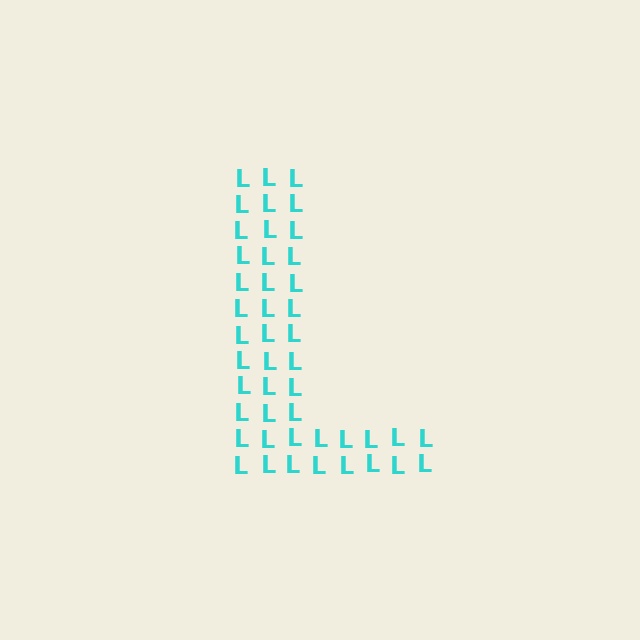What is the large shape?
The large shape is the letter L.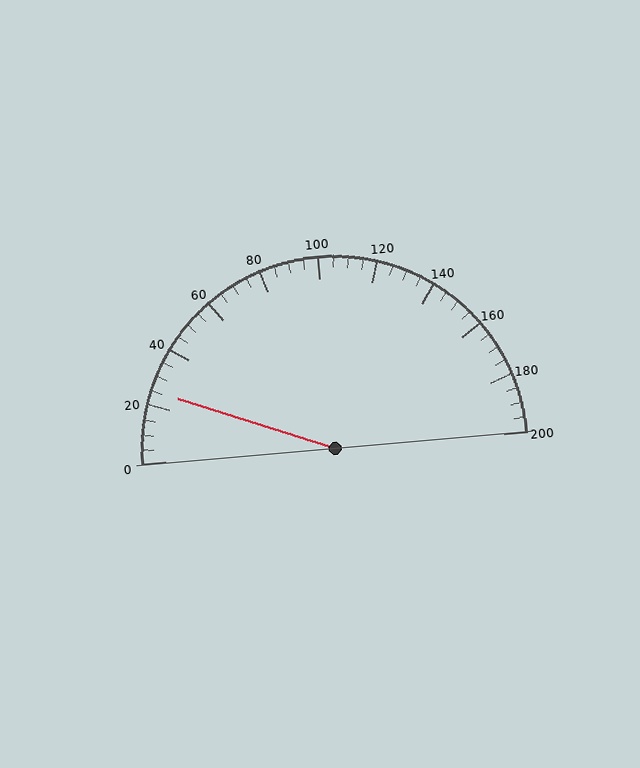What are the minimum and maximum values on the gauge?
The gauge ranges from 0 to 200.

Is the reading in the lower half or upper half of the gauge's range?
The reading is in the lower half of the range (0 to 200).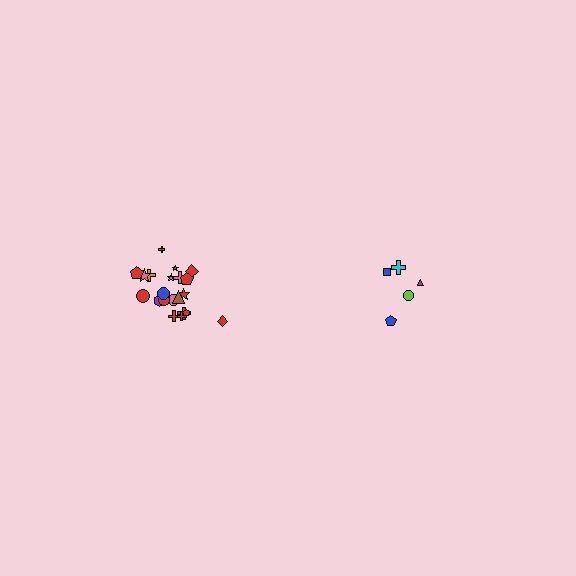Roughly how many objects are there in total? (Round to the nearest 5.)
Roughly 25 objects in total.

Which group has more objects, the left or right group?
The left group.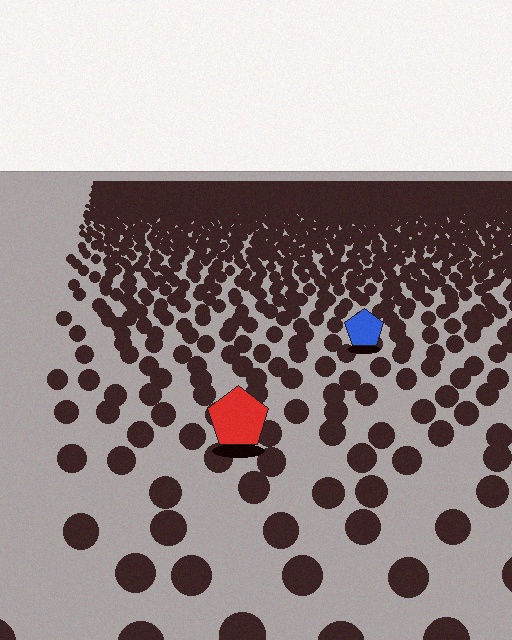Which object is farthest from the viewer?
The blue pentagon is farthest from the viewer. It appears smaller and the ground texture around it is denser.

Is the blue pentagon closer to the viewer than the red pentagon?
No. The red pentagon is closer — you can tell from the texture gradient: the ground texture is coarser near it.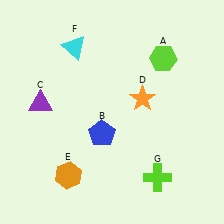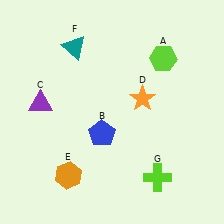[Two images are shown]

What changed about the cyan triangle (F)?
In Image 1, F is cyan. In Image 2, it changed to teal.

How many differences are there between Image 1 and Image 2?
There is 1 difference between the two images.